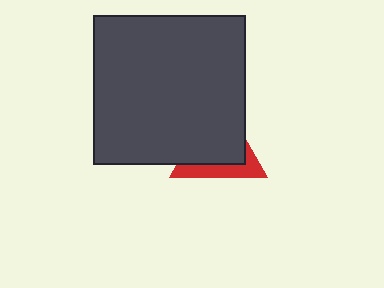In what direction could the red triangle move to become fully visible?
The red triangle could move toward the lower-right. That would shift it out from behind the dark gray rectangle entirely.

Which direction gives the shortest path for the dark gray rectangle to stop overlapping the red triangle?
Moving toward the upper-left gives the shortest separation.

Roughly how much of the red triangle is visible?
A small part of it is visible (roughly 31%).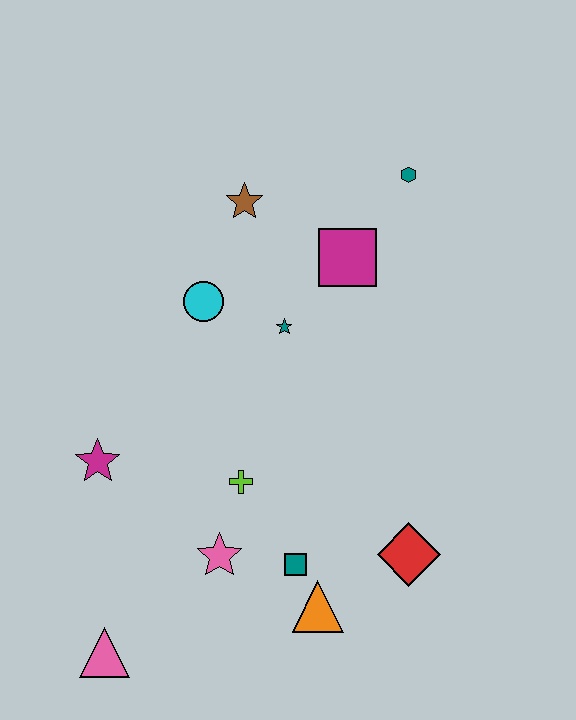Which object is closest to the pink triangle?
The pink star is closest to the pink triangle.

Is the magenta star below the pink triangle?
No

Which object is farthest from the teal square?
The teal hexagon is farthest from the teal square.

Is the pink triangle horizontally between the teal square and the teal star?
No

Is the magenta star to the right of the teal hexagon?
No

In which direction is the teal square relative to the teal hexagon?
The teal square is below the teal hexagon.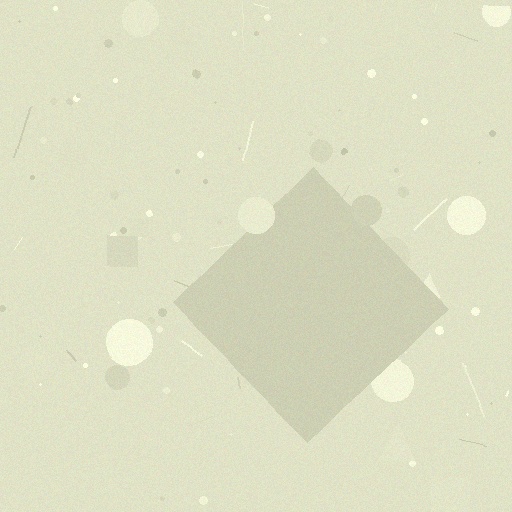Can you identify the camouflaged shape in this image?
The camouflaged shape is a diamond.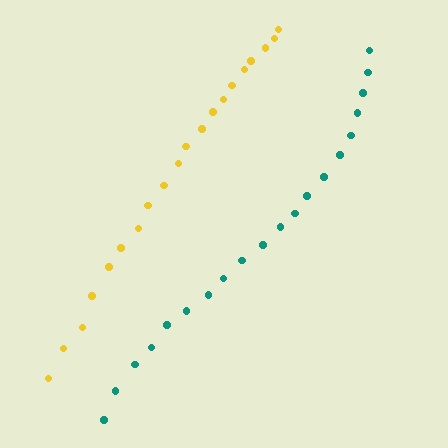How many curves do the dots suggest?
There are 2 distinct paths.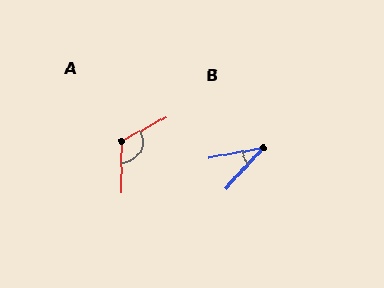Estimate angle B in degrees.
Approximately 38 degrees.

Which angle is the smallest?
B, at approximately 38 degrees.